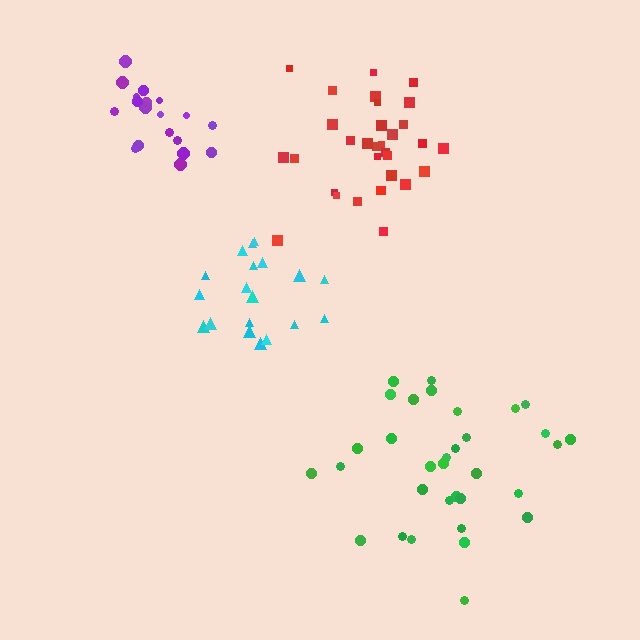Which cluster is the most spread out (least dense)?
Green.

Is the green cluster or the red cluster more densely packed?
Red.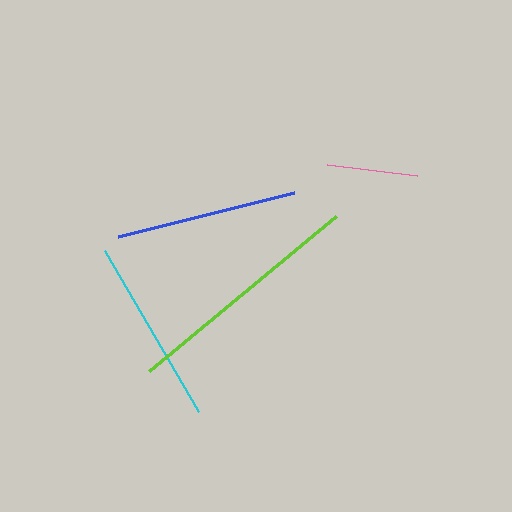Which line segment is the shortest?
The pink line is the shortest at approximately 90 pixels.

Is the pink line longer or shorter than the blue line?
The blue line is longer than the pink line.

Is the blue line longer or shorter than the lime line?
The lime line is longer than the blue line.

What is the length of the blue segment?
The blue segment is approximately 181 pixels long.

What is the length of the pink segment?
The pink segment is approximately 90 pixels long.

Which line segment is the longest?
The lime line is the longest at approximately 244 pixels.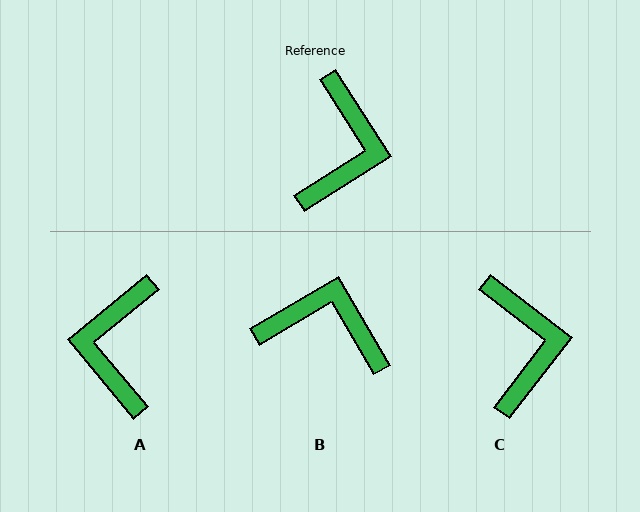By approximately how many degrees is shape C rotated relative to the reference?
Approximately 20 degrees counter-clockwise.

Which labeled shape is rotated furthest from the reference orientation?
A, about 173 degrees away.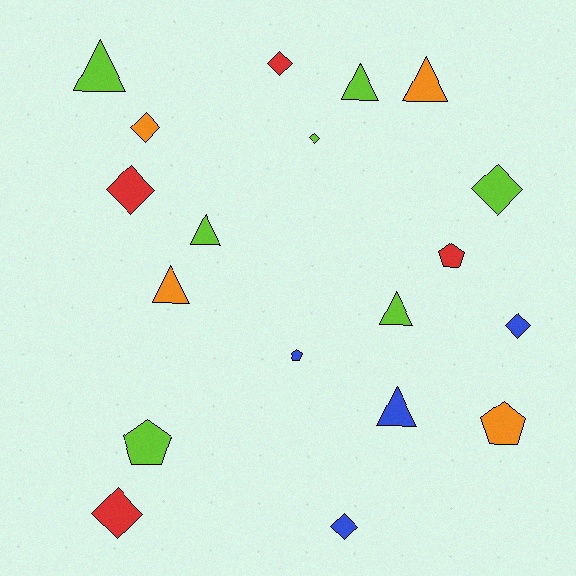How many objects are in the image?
There are 19 objects.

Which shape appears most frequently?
Diamond, with 8 objects.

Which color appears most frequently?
Lime, with 7 objects.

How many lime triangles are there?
There are 4 lime triangles.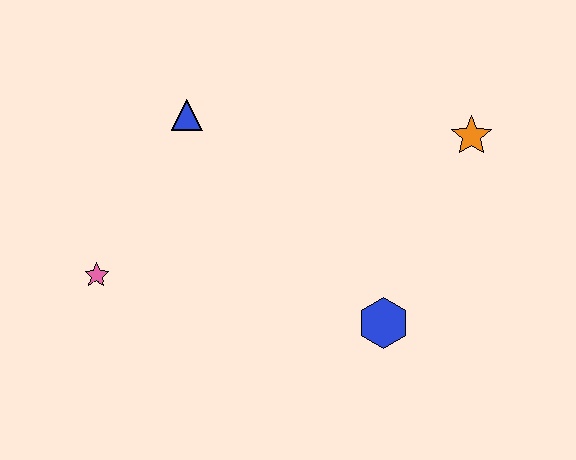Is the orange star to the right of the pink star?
Yes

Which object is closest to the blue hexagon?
The orange star is closest to the blue hexagon.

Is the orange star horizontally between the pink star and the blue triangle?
No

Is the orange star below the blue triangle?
Yes